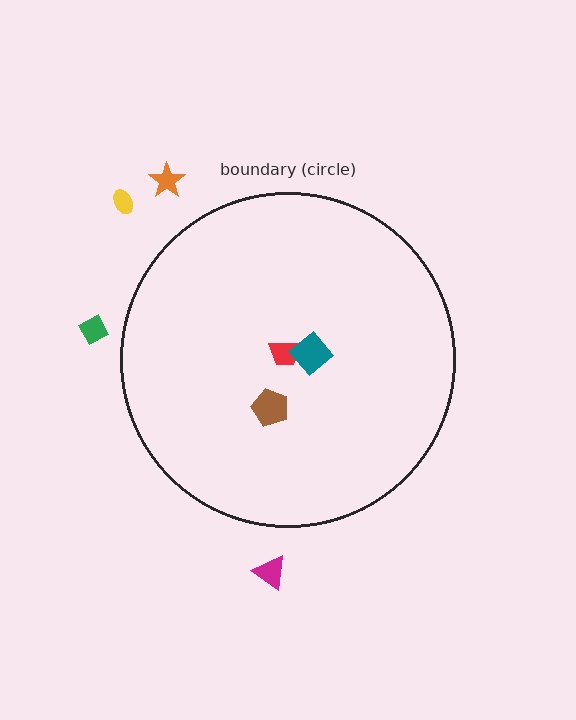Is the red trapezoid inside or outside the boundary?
Inside.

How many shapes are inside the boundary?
3 inside, 4 outside.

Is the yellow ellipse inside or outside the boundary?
Outside.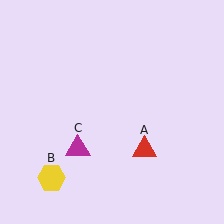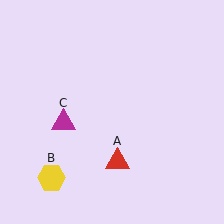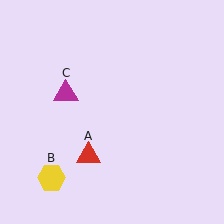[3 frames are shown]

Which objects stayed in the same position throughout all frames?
Yellow hexagon (object B) remained stationary.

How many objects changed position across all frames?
2 objects changed position: red triangle (object A), magenta triangle (object C).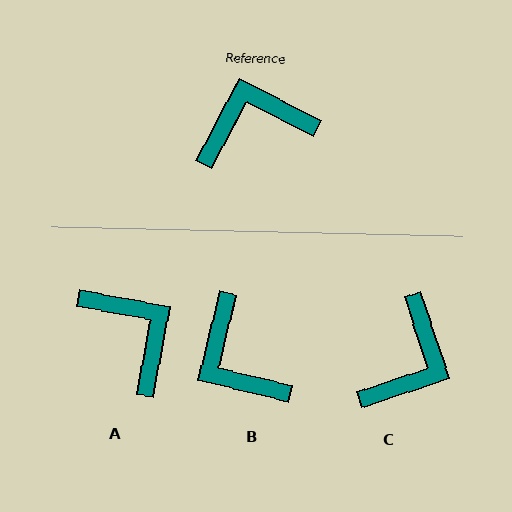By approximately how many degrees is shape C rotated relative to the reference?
Approximately 134 degrees clockwise.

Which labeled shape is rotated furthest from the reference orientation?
C, about 134 degrees away.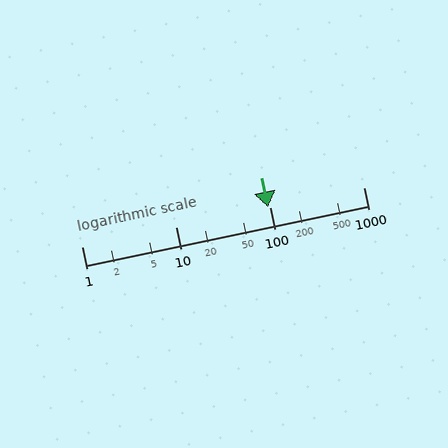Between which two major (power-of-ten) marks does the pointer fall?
The pointer is between 10 and 100.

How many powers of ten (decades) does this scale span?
The scale spans 3 decades, from 1 to 1000.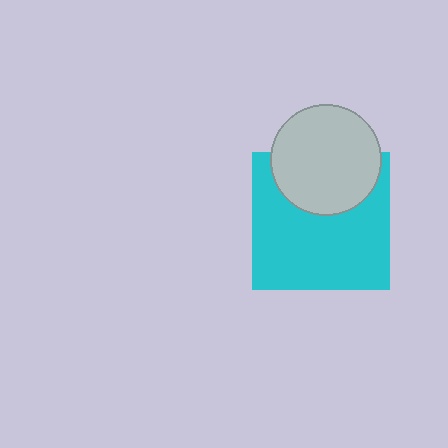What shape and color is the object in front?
The object in front is a light gray circle.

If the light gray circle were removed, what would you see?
You would see the complete cyan square.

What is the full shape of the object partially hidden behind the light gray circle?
The partially hidden object is a cyan square.